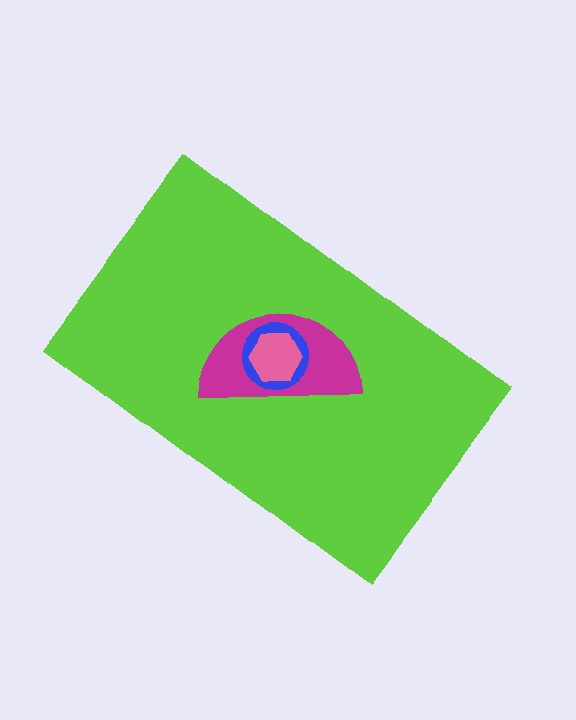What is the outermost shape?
The lime rectangle.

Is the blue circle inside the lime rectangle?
Yes.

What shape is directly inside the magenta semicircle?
The blue circle.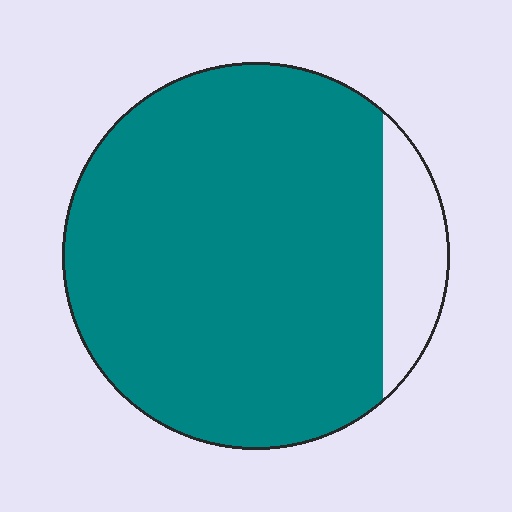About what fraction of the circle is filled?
About seven eighths (7/8).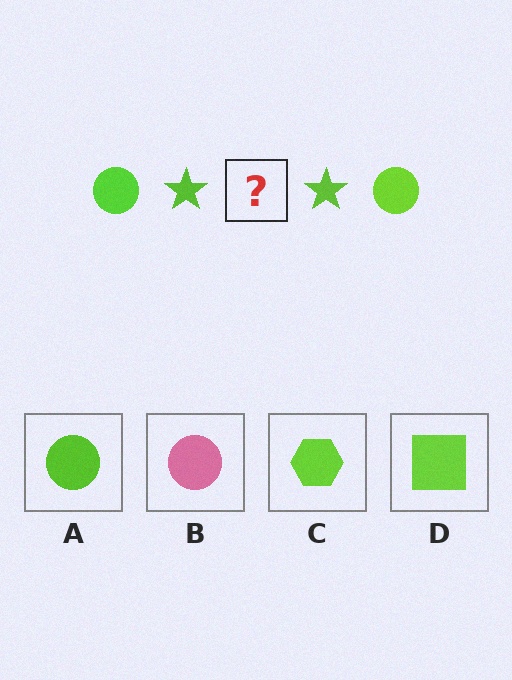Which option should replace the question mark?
Option A.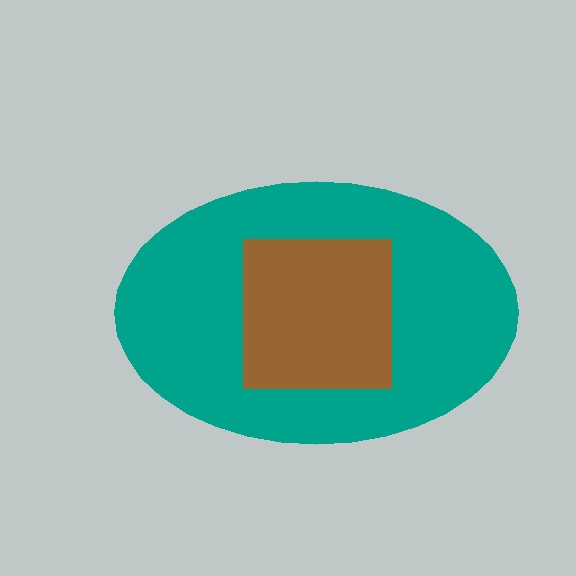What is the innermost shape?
The brown square.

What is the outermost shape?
The teal ellipse.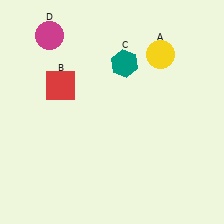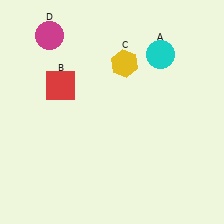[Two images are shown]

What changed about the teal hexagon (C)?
In Image 1, C is teal. In Image 2, it changed to yellow.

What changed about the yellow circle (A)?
In Image 1, A is yellow. In Image 2, it changed to cyan.